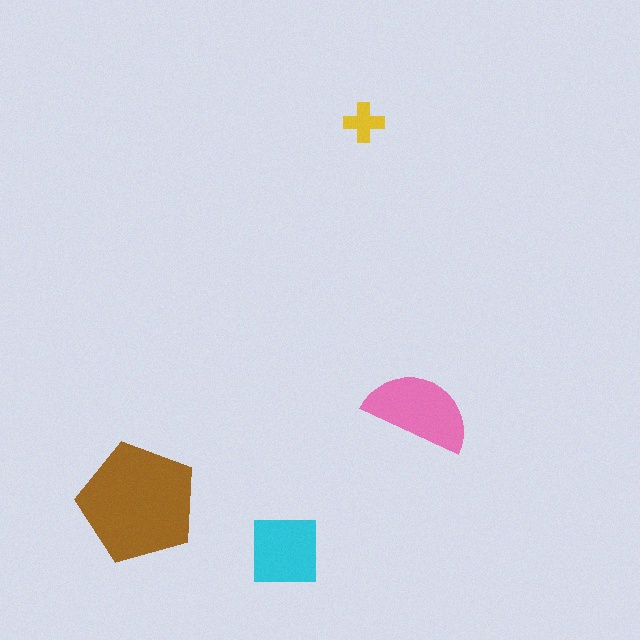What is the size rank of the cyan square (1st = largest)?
3rd.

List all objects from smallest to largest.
The yellow cross, the cyan square, the pink semicircle, the brown pentagon.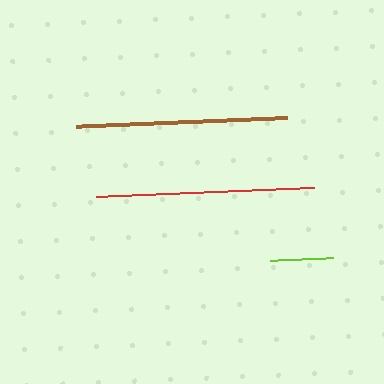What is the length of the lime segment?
The lime segment is approximately 63 pixels long.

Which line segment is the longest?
The red line is the longest at approximately 218 pixels.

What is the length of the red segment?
The red segment is approximately 218 pixels long.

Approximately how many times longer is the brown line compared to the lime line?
The brown line is approximately 3.3 times the length of the lime line.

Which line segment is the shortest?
The lime line is the shortest at approximately 63 pixels.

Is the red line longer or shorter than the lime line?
The red line is longer than the lime line.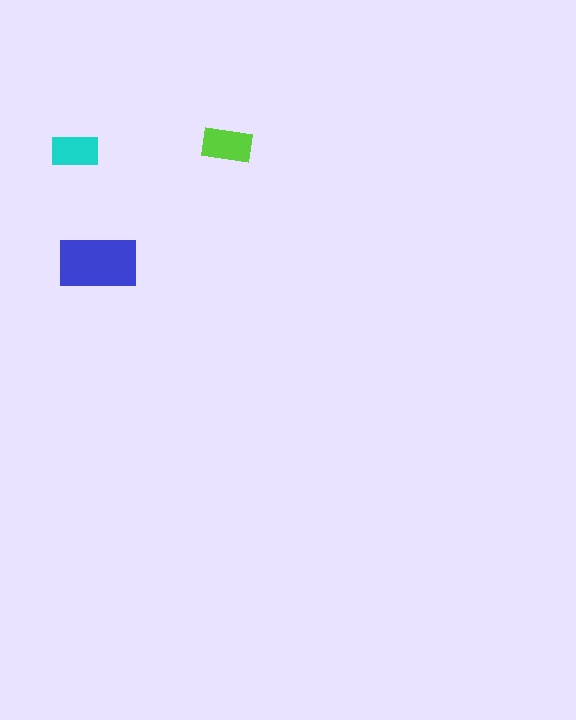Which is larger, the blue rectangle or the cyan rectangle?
The blue one.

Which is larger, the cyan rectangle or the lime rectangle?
The lime one.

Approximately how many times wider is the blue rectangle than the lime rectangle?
About 1.5 times wider.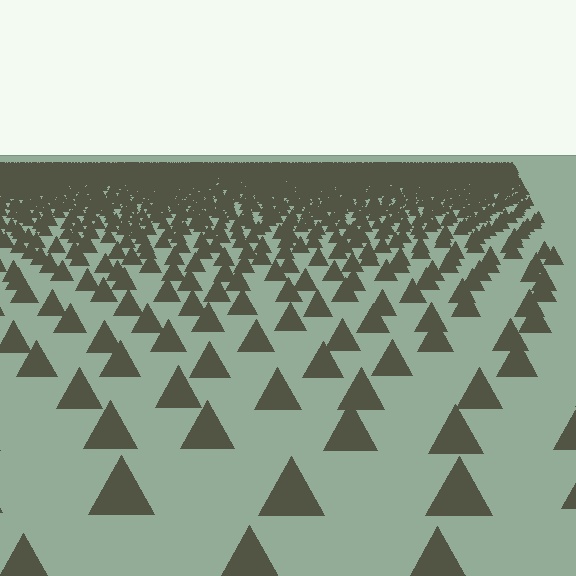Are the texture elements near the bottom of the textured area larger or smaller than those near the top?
Larger. Near the bottom, elements are closer to the viewer and appear at a bigger on-screen size.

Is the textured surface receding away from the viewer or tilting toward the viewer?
The surface is receding away from the viewer. Texture elements get smaller and denser toward the top.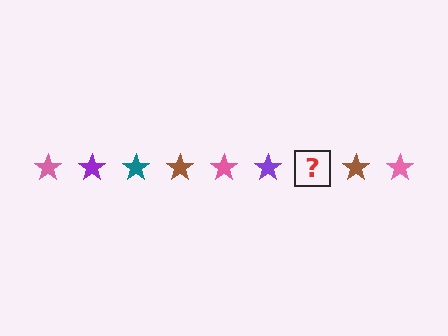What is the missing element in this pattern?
The missing element is a teal star.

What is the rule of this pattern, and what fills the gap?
The rule is that the pattern cycles through pink, purple, teal, brown stars. The gap should be filled with a teal star.